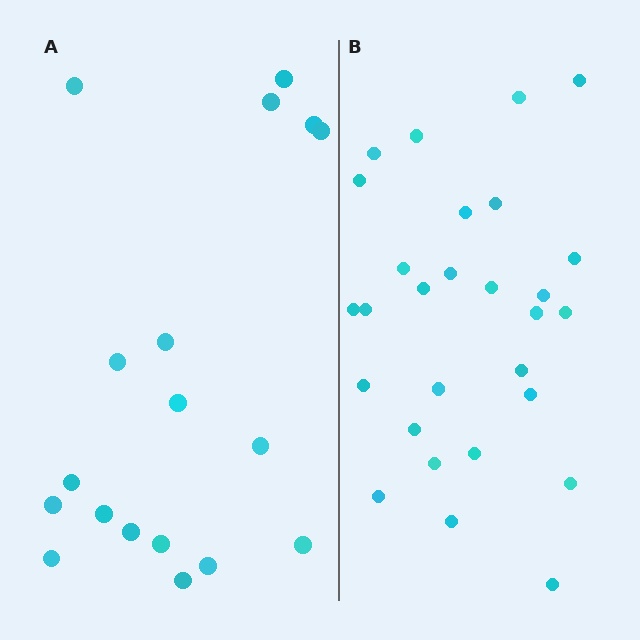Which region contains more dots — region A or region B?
Region B (the right region) has more dots.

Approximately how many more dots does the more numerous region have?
Region B has roughly 10 or so more dots than region A.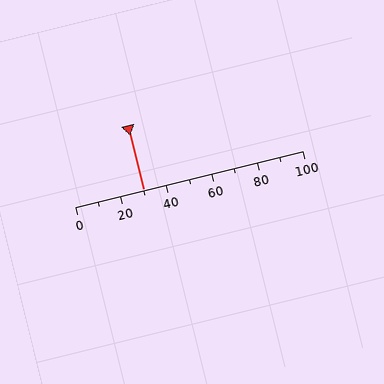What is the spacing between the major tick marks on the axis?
The major ticks are spaced 20 apart.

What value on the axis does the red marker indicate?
The marker indicates approximately 30.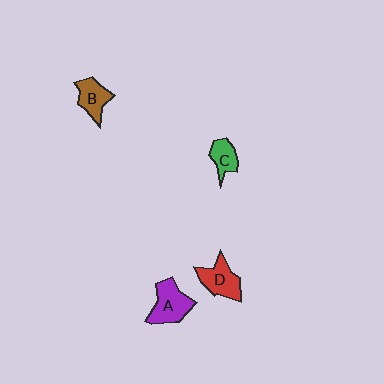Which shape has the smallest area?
Shape C (green).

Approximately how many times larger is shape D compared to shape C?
Approximately 1.5 times.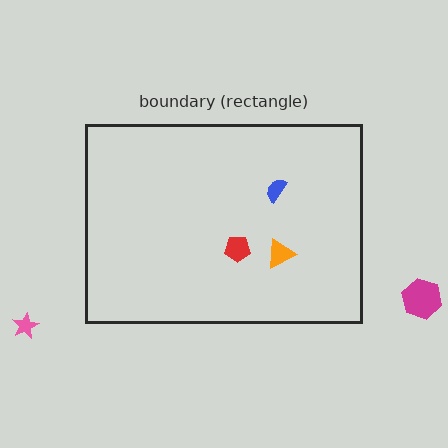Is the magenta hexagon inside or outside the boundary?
Outside.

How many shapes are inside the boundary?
3 inside, 2 outside.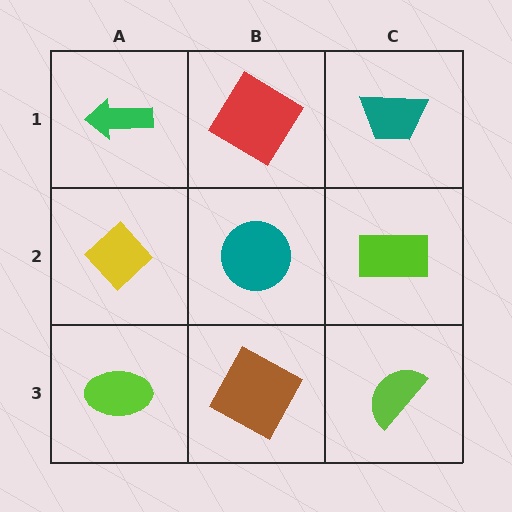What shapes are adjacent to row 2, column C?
A teal trapezoid (row 1, column C), a lime semicircle (row 3, column C), a teal circle (row 2, column B).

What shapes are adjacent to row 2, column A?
A green arrow (row 1, column A), a lime ellipse (row 3, column A), a teal circle (row 2, column B).